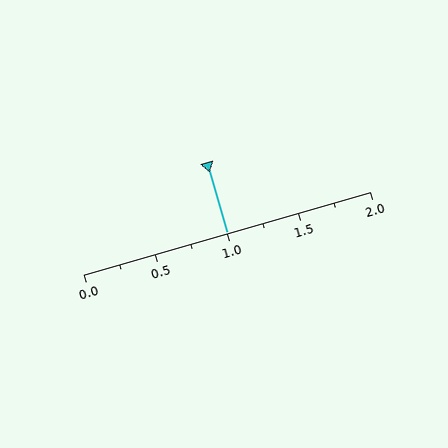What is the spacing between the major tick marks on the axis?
The major ticks are spaced 0.5 apart.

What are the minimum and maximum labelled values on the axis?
The axis runs from 0.0 to 2.0.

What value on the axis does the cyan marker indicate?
The marker indicates approximately 1.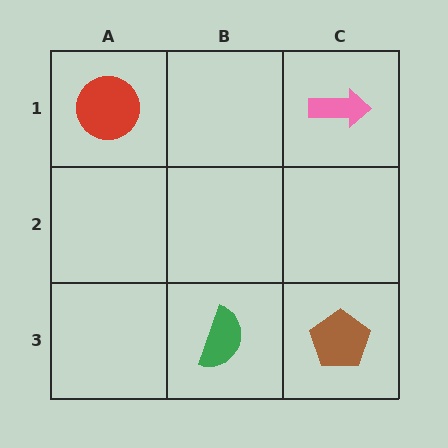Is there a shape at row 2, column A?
No, that cell is empty.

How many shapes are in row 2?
0 shapes.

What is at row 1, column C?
A pink arrow.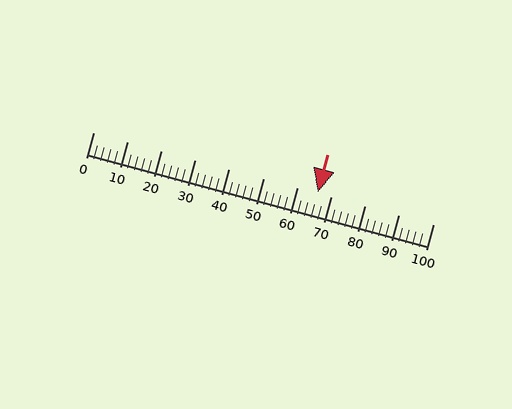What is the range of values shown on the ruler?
The ruler shows values from 0 to 100.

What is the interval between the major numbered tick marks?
The major tick marks are spaced 10 units apart.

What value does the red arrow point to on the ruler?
The red arrow points to approximately 66.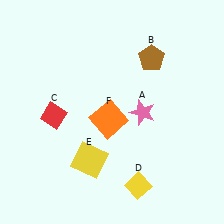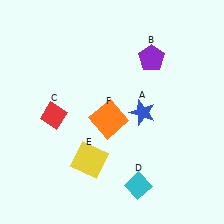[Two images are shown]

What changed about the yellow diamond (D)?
In Image 1, D is yellow. In Image 2, it changed to cyan.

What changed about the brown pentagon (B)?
In Image 1, B is brown. In Image 2, it changed to purple.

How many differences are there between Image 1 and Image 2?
There are 3 differences between the two images.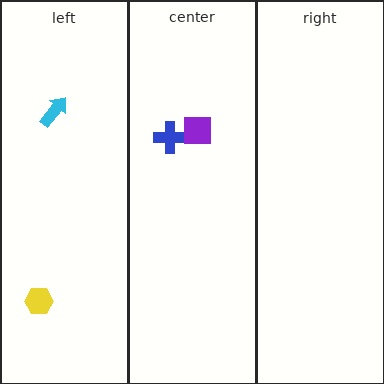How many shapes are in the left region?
2.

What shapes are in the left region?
The yellow hexagon, the cyan arrow.